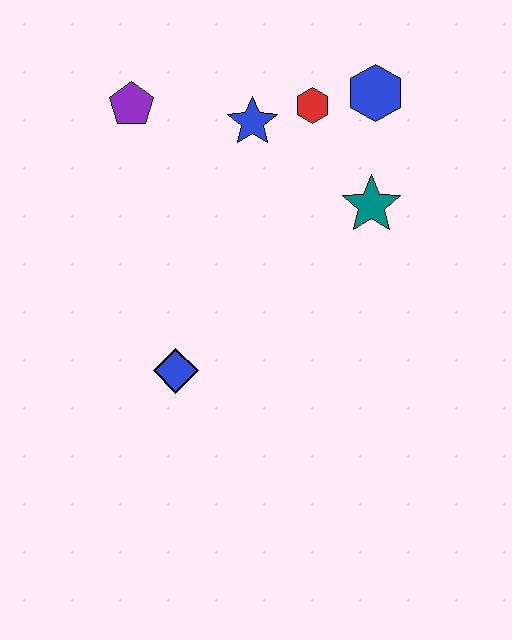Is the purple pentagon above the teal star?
Yes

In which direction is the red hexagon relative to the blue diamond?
The red hexagon is above the blue diamond.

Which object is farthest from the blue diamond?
The blue hexagon is farthest from the blue diamond.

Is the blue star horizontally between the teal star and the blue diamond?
Yes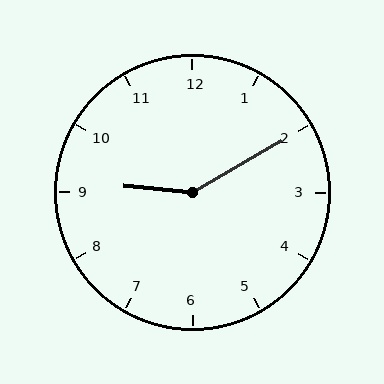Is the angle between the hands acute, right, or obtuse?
It is obtuse.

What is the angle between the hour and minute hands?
Approximately 145 degrees.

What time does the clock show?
9:10.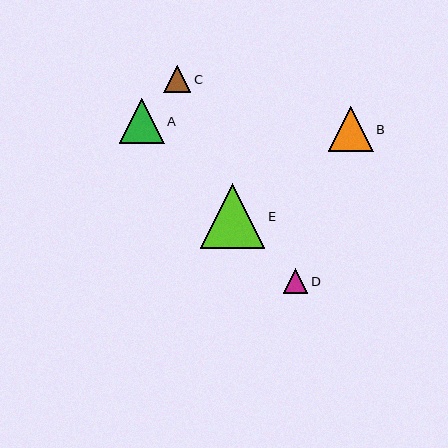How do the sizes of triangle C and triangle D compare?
Triangle C and triangle D are approximately the same size.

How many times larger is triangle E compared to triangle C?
Triangle E is approximately 2.4 times the size of triangle C.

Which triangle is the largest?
Triangle E is the largest with a size of approximately 64 pixels.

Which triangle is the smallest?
Triangle D is the smallest with a size of approximately 25 pixels.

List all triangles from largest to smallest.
From largest to smallest: E, A, B, C, D.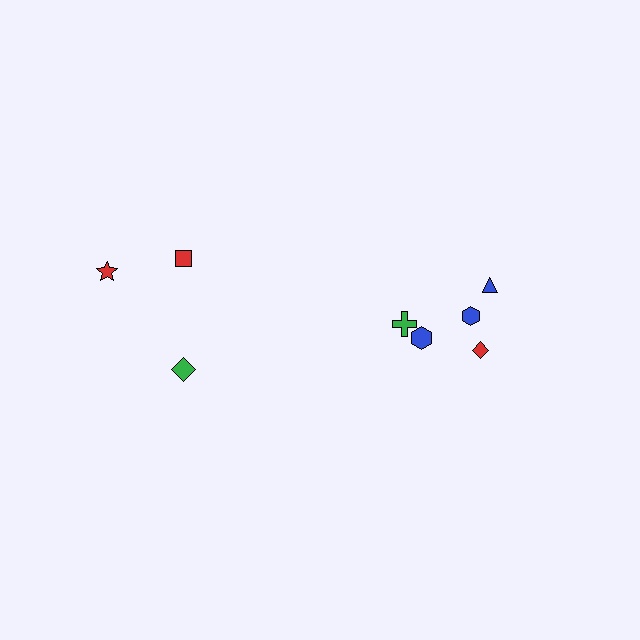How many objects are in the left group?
There are 3 objects.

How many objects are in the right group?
There are 5 objects.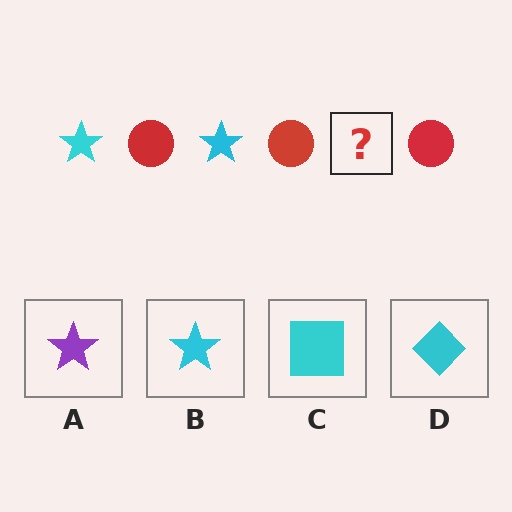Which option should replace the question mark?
Option B.